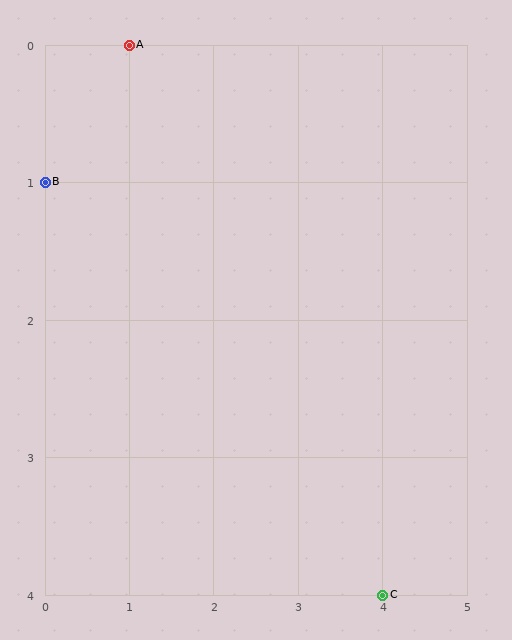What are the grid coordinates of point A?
Point A is at grid coordinates (1, 0).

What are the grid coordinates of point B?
Point B is at grid coordinates (0, 1).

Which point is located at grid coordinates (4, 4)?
Point C is at (4, 4).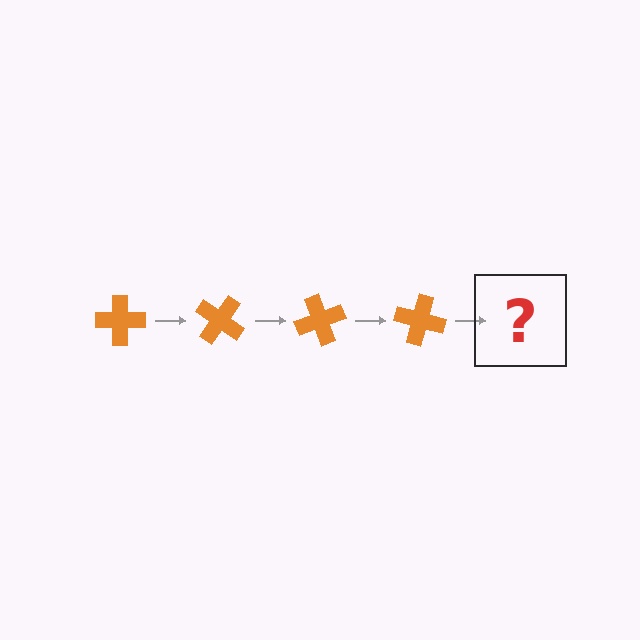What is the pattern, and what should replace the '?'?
The pattern is that the cross rotates 35 degrees each step. The '?' should be an orange cross rotated 140 degrees.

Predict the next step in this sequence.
The next step is an orange cross rotated 140 degrees.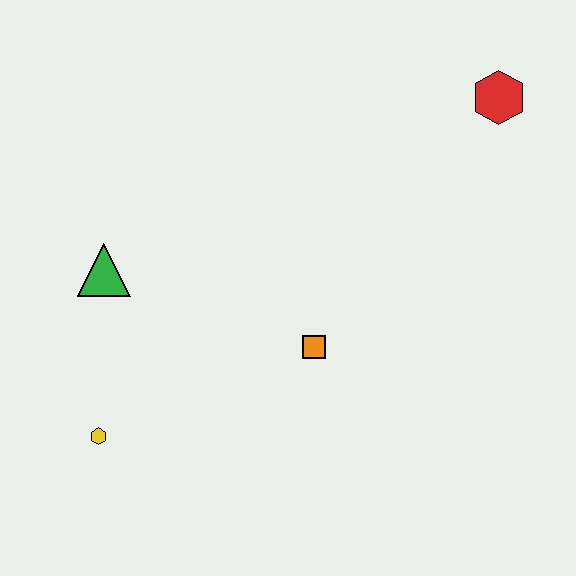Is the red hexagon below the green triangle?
No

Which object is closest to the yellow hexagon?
The green triangle is closest to the yellow hexagon.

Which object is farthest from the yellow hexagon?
The red hexagon is farthest from the yellow hexagon.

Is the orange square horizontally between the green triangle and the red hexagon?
Yes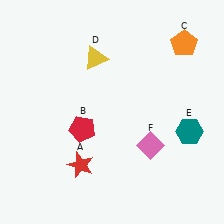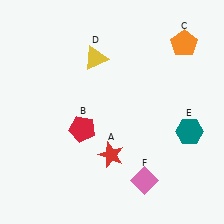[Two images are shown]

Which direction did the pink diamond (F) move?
The pink diamond (F) moved down.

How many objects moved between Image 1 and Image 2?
2 objects moved between the two images.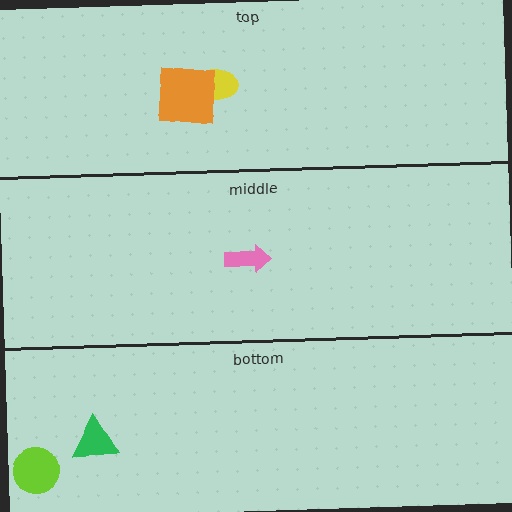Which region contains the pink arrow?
The middle region.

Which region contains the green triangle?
The bottom region.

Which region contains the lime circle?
The bottom region.